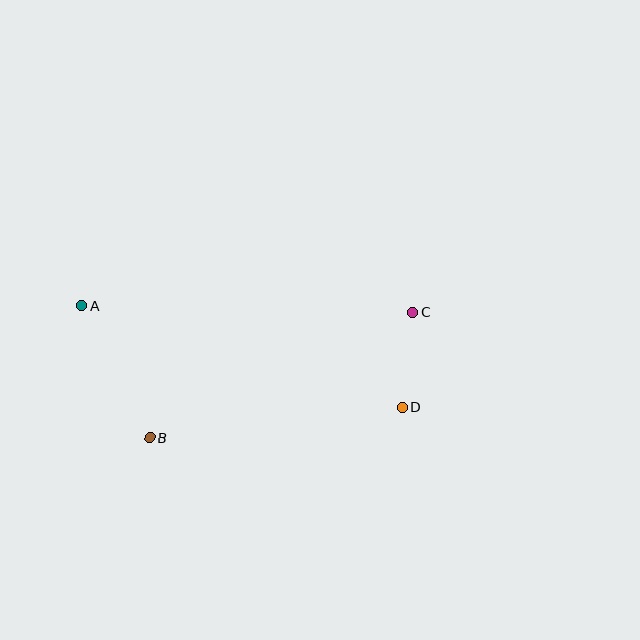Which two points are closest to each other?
Points C and D are closest to each other.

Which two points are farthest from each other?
Points A and D are farthest from each other.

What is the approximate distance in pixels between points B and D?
The distance between B and D is approximately 254 pixels.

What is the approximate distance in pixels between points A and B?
The distance between A and B is approximately 148 pixels.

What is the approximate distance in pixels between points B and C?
The distance between B and C is approximately 291 pixels.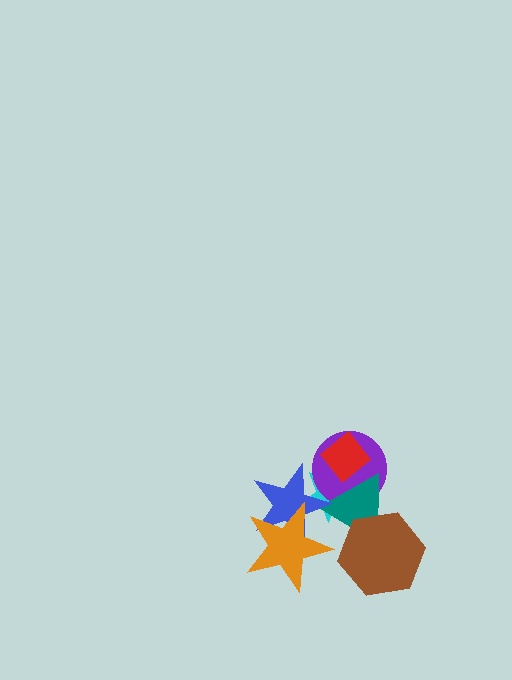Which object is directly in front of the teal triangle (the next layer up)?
The red diamond is directly in front of the teal triangle.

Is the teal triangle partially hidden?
Yes, it is partially covered by another shape.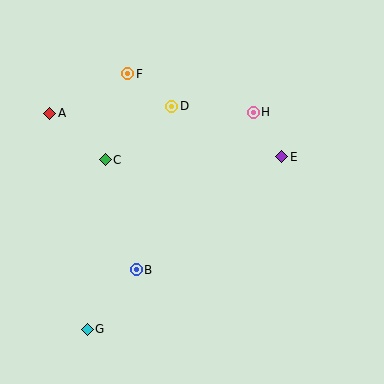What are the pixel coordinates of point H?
Point H is at (253, 112).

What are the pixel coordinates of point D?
Point D is at (172, 106).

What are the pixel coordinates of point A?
Point A is at (50, 113).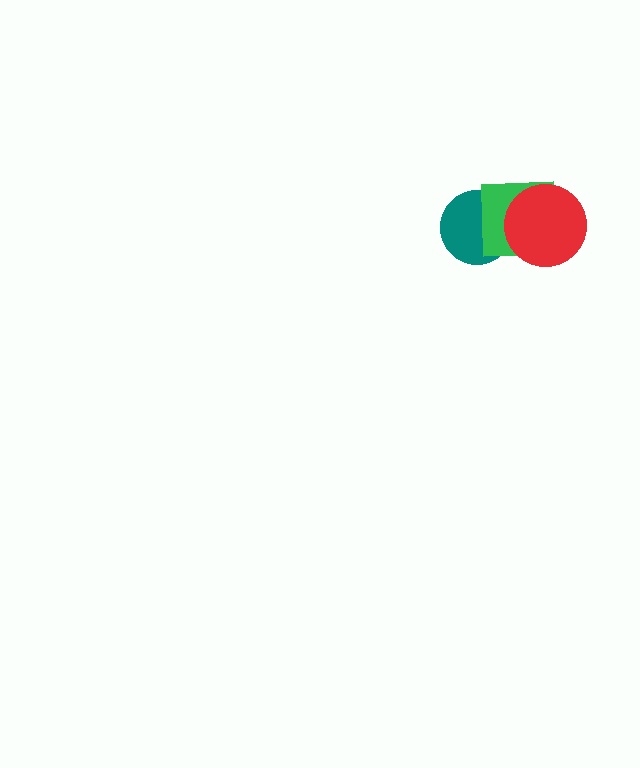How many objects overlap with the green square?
2 objects overlap with the green square.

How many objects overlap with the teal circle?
2 objects overlap with the teal circle.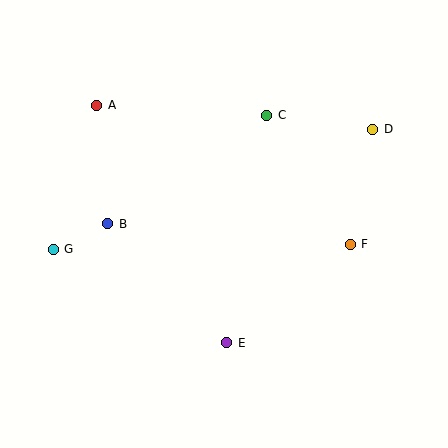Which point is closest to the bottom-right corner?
Point F is closest to the bottom-right corner.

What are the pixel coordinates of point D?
Point D is at (373, 129).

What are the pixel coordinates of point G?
Point G is at (53, 249).